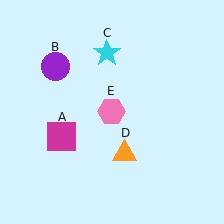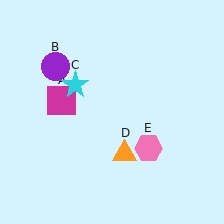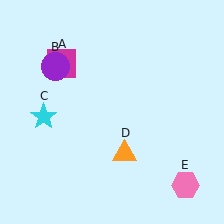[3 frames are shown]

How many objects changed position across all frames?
3 objects changed position: magenta square (object A), cyan star (object C), pink hexagon (object E).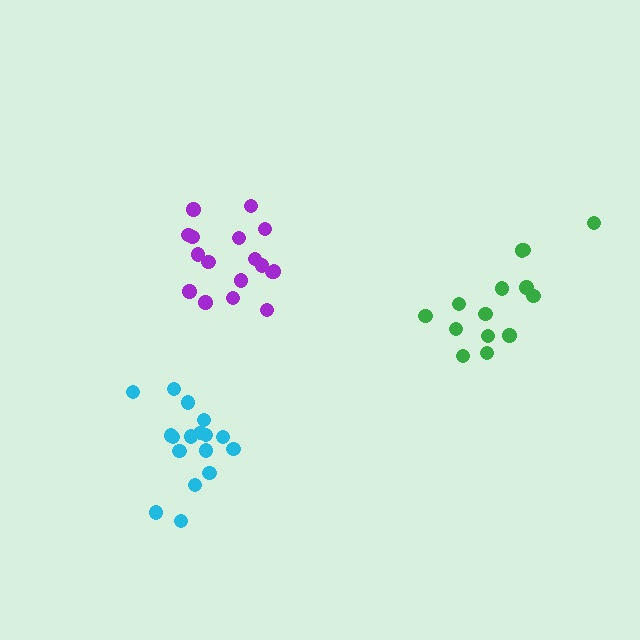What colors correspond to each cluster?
The clusters are colored: green, cyan, purple.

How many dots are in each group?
Group 1: 14 dots, Group 2: 17 dots, Group 3: 17 dots (48 total).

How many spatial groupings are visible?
There are 3 spatial groupings.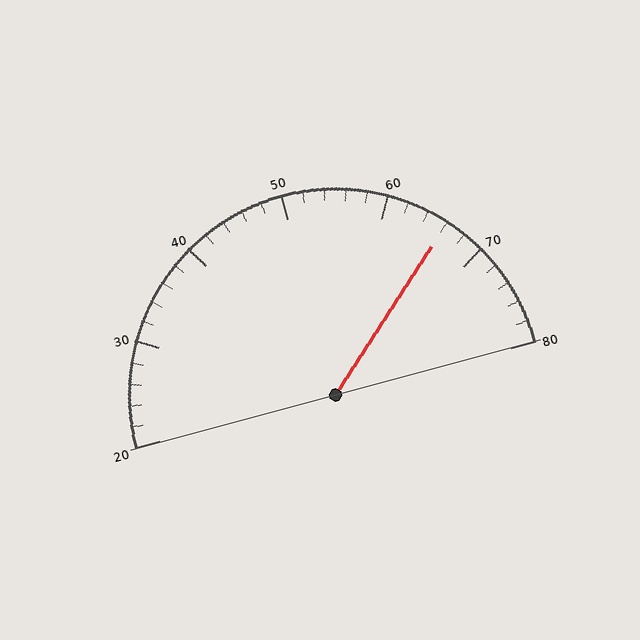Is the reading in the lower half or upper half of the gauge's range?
The reading is in the upper half of the range (20 to 80).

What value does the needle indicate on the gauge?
The needle indicates approximately 66.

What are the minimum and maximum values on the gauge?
The gauge ranges from 20 to 80.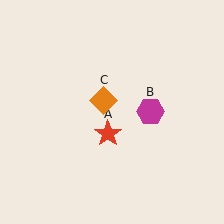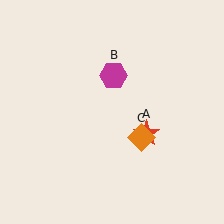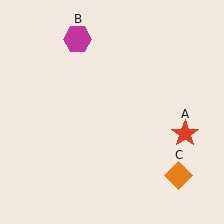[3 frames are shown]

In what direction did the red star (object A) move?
The red star (object A) moved right.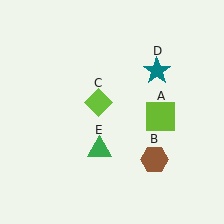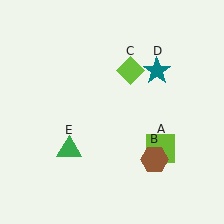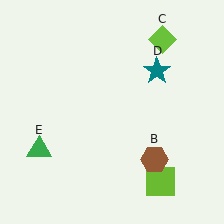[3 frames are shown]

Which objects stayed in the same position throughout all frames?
Brown hexagon (object B) and teal star (object D) remained stationary.